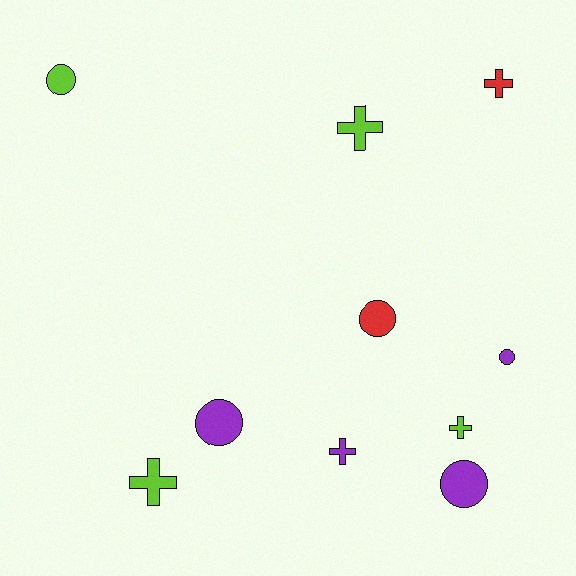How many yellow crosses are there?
There are no yellow crosses.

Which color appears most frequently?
Lime, with 4 objects.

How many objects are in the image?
There are 10 objects.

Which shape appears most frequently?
Cross, with 5 objects.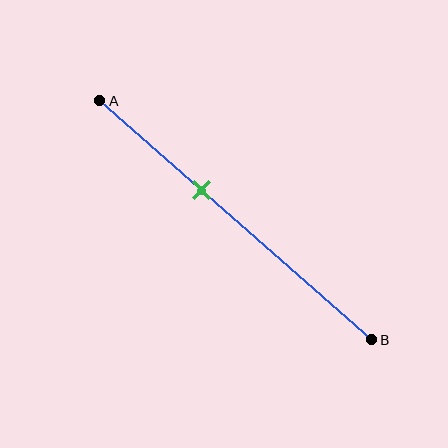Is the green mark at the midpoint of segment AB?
No, the mark is at about 35% from A, not at the 50% midpoint.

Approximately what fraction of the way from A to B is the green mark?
The green mark is approximately 35% of the way from A to B.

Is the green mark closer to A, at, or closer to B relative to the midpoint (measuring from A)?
The green mark is closer to point A than the midpoint of segment AB.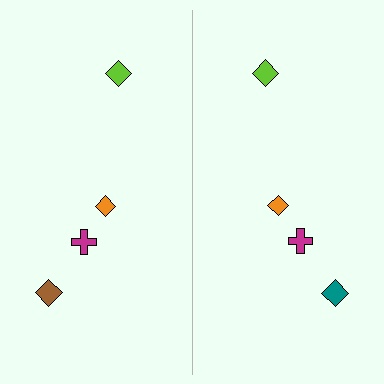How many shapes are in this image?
There are 8 shapes in this image.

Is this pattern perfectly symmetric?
No, the pattern is not perfectly symmetric. The teal diamond on the right side breaks the symmetry — its mirror counterpart is brown.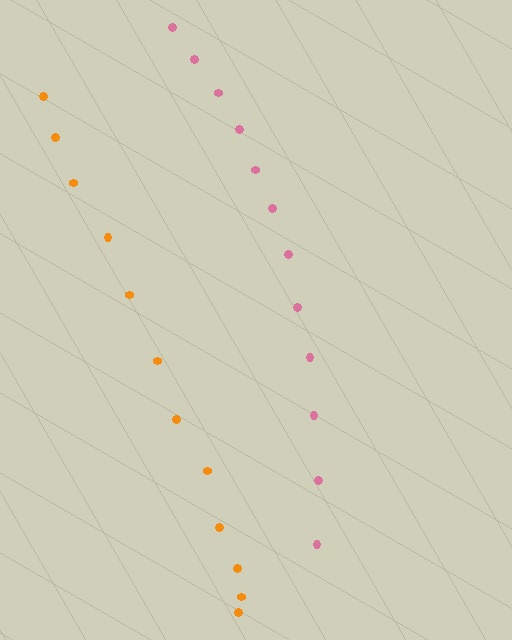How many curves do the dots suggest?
There are 2 distinct paths.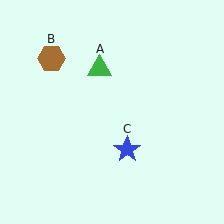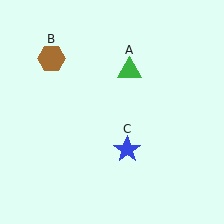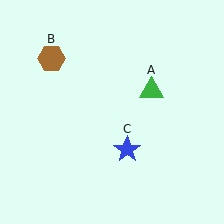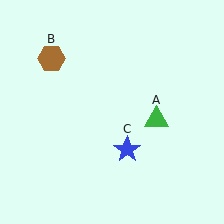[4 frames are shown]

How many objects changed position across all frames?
1 object changed position: green triangle (object A).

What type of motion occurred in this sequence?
The green triangle (object A) rotated clockwise around the center of the scene.